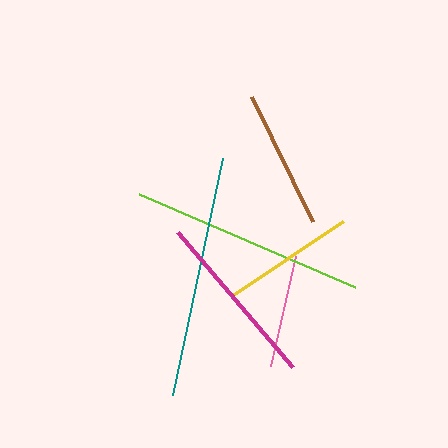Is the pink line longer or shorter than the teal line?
The teal line is longer than the pink line.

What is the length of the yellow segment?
The yellow segment is approximately 133 pixels long.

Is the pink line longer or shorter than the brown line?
The brown line is longer than the pink line.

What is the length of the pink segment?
The pink segment is approximately 113 pixels long.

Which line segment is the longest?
The teal line is the longest at approximately 242 pixels.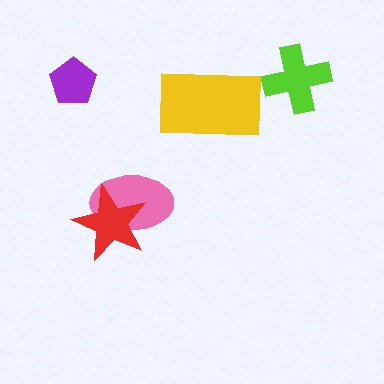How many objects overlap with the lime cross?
0 objects overlap with the lime cross.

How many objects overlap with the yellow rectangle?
0 objects overlap with the yellow rectangle.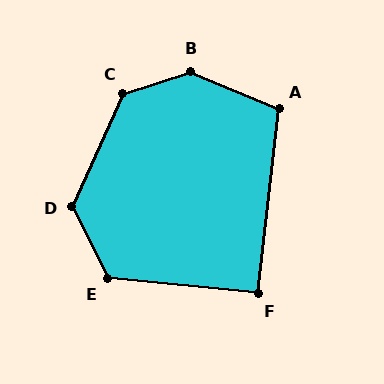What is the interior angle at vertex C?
Approximately 132 degrees (obtuse).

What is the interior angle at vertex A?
Approximately 106 degrees (obtuse).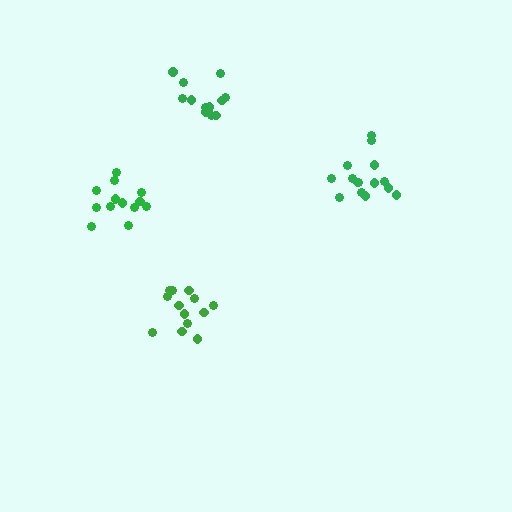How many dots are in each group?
Group 1: 13 dots, Group 2: 13 dots, Group 3: 15 dots, Group 4: 13 dots (54 total).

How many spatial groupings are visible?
There are 4 spatial groupings.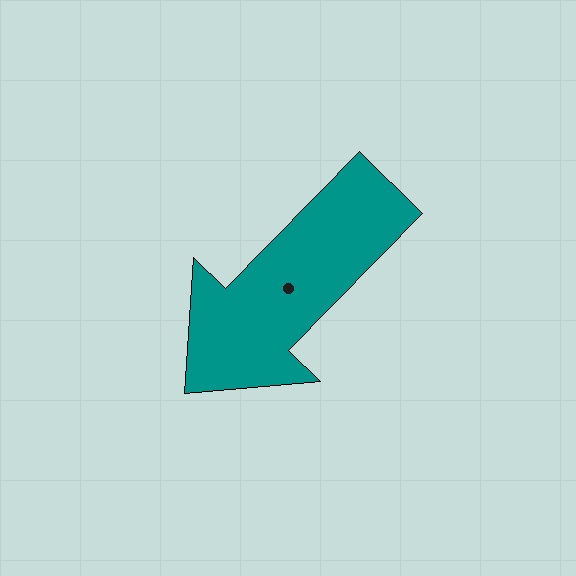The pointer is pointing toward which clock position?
Roughly 7 o'clock.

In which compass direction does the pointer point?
Southwest.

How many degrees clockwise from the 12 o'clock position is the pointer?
Approximately 224 degrees.